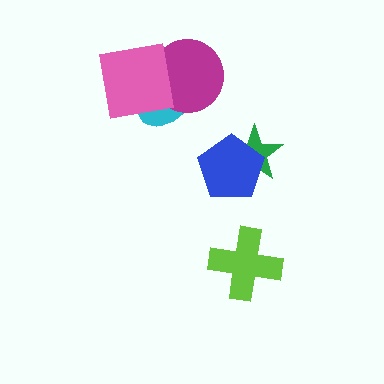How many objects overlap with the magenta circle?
2 objects overlap with the magenta circle.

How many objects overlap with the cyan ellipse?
2 objects overlap with the cyan ellipse.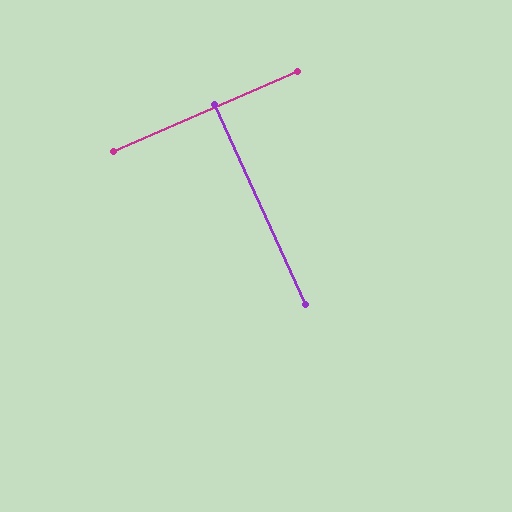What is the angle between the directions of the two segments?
Approximately 89 degrees.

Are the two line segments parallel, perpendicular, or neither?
Perpendicular — they meet at approximately 89°.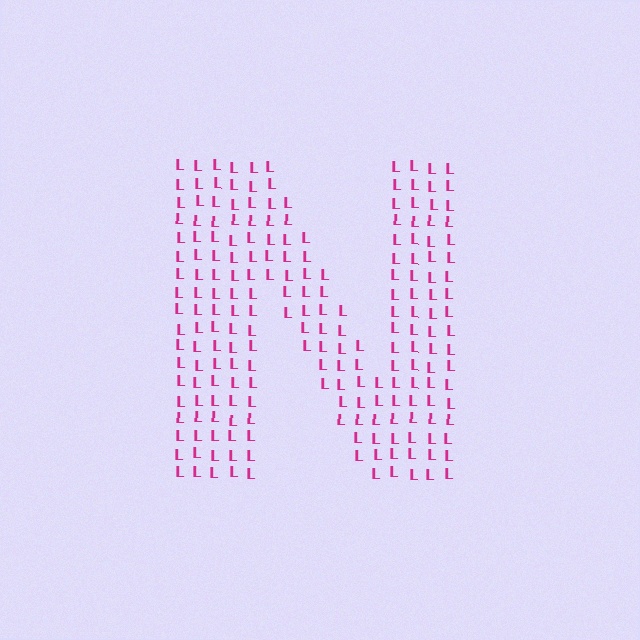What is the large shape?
The large shape is the letter N.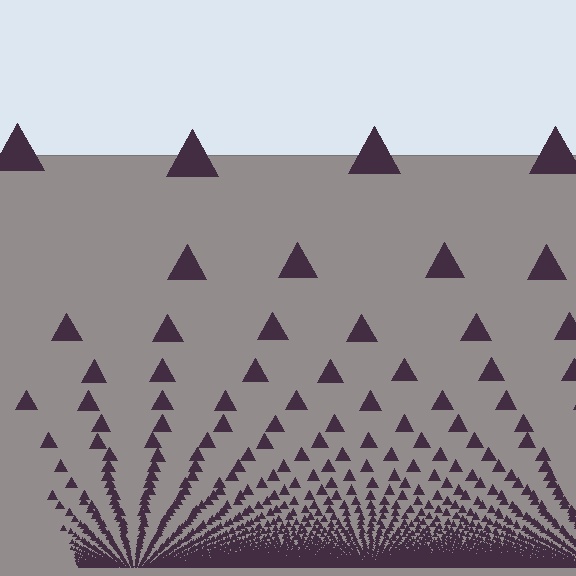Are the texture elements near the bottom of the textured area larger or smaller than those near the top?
Smaller. The gradient is inverted — elements near the bottom are smaller and denser.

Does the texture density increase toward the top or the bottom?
Density increases toward the bottom.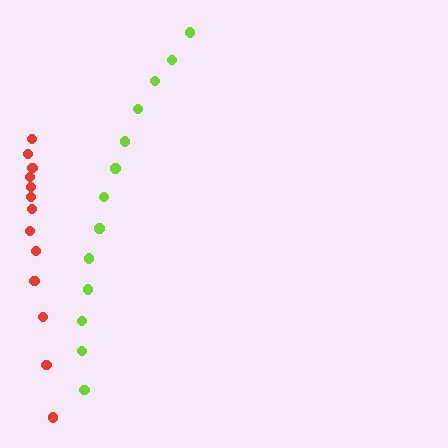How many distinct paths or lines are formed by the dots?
There are 2 distinct paths.